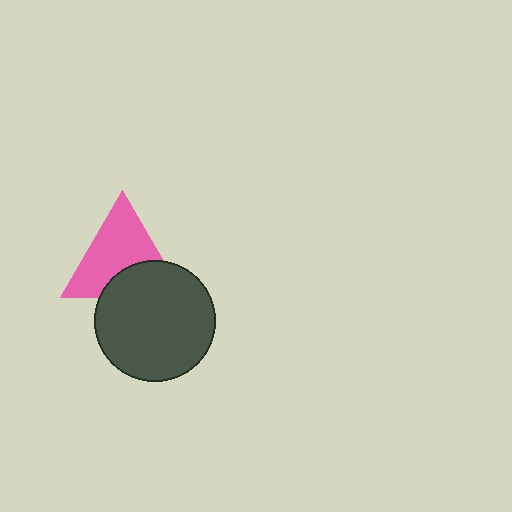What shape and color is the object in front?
The object in front is a dark gray circle.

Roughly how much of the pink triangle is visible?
Most of it is visible (roughly 67%).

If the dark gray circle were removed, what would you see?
You would see the complete pink triangle.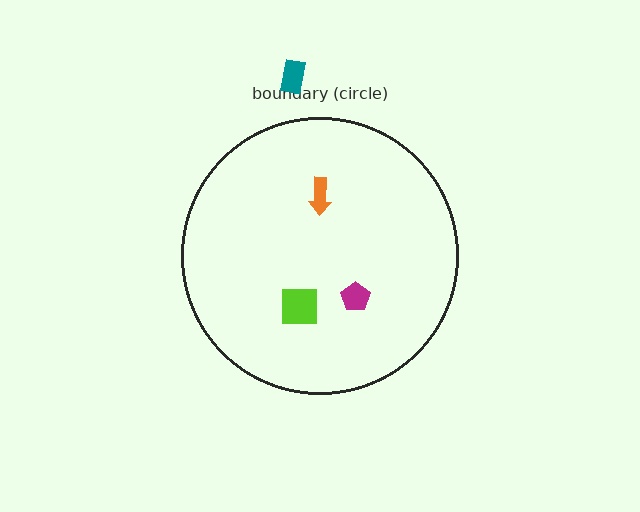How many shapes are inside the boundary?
3 inside, 1 outside.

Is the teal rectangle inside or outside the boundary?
Outside.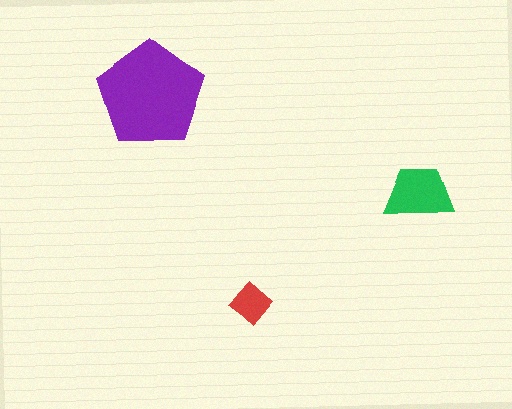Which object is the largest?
The purple pentagon.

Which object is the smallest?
The red diamond.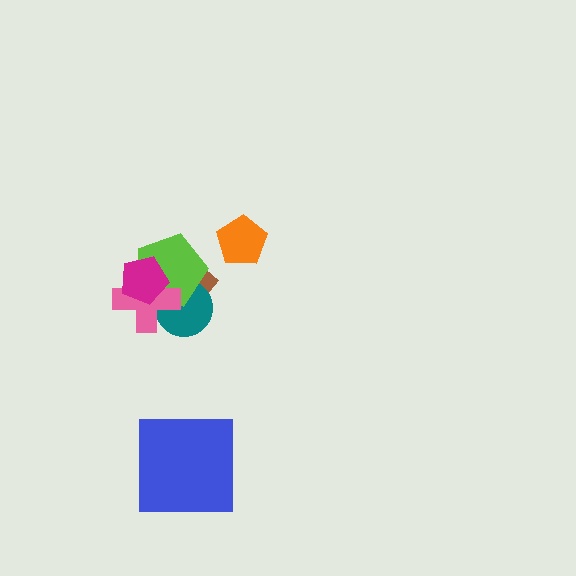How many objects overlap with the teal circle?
3 objects overlap with the teal circle.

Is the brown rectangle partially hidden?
Yes, it is partially covered by another shape.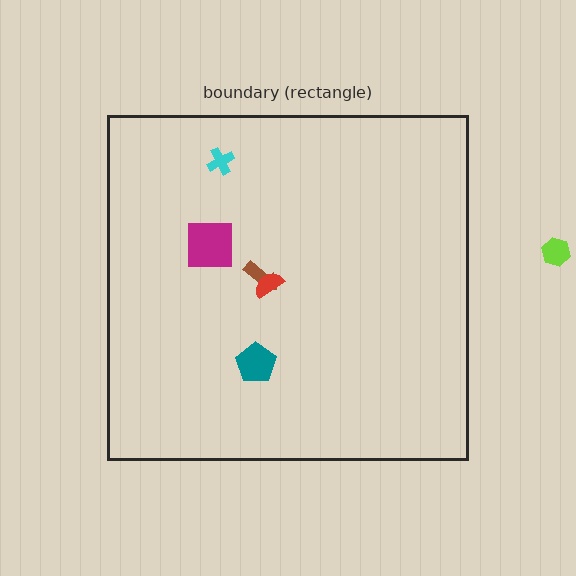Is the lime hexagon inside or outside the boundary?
Outside.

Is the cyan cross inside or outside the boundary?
Inside.